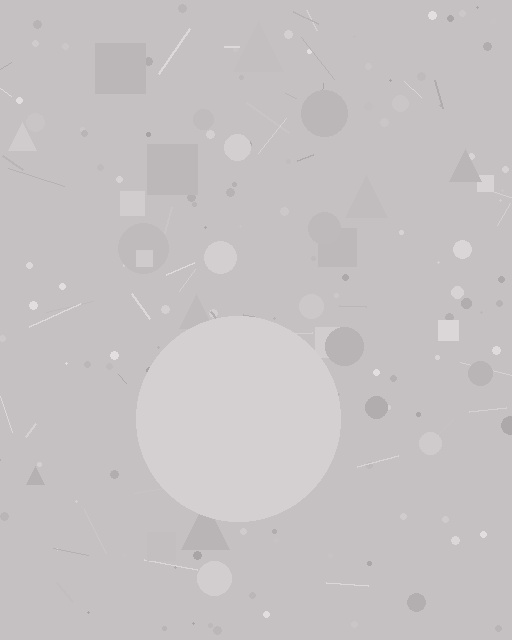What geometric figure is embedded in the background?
A circle is embedded in the background.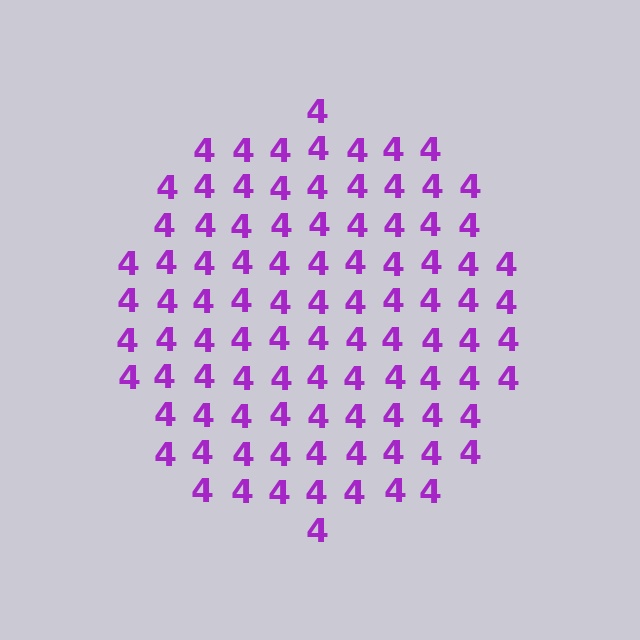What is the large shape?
The large shape is a circle.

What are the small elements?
The small elements are digit 4's.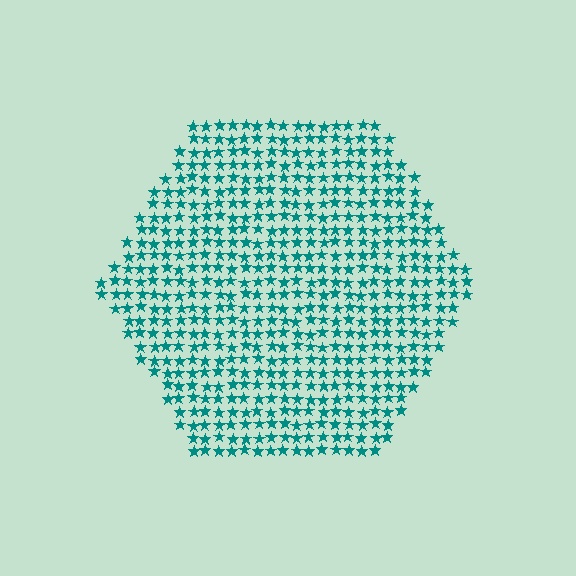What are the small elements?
The small elements are stars.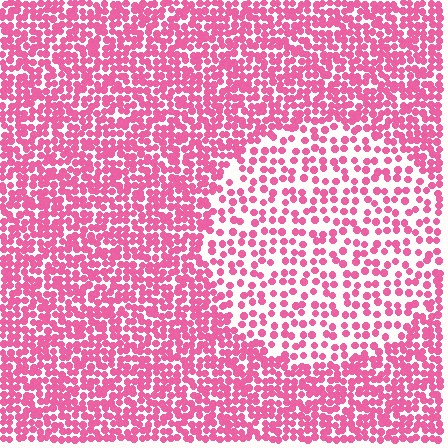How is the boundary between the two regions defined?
The boundary is defined by a change in element density (approximately 2.0x ratio). All elements are the same color, size, and shape.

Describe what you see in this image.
The image contains small pink elements arranged at two different densities. A circle-shaped region is visible where the elements are less densely packed than the surrounding area.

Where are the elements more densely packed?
The elements are more densely packed outside the circle boundary.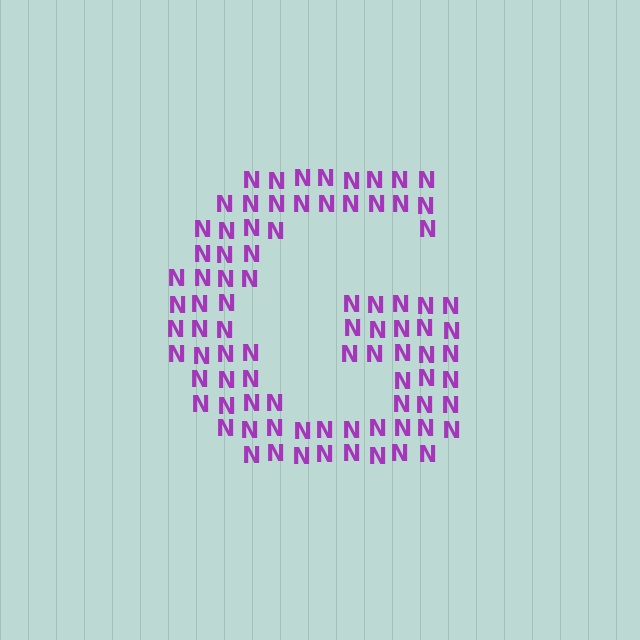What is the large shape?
The large shape is the letter G.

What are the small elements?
The small elements are letter N's.